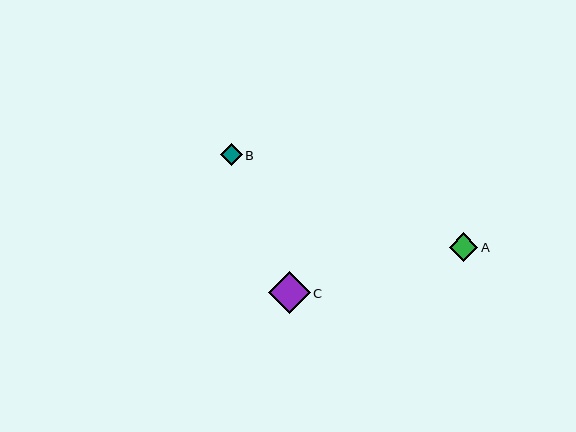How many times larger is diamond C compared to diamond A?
Diamond C is approximately 1.5 times the size of diamond A.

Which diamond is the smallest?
Diamond B is the smallest with a size of approximately 22 pixels.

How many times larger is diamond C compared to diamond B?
Diamond C is approximately 1.9 times the size of diamond B.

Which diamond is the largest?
Diamond C is the largest with a size of approximately 42 pixels.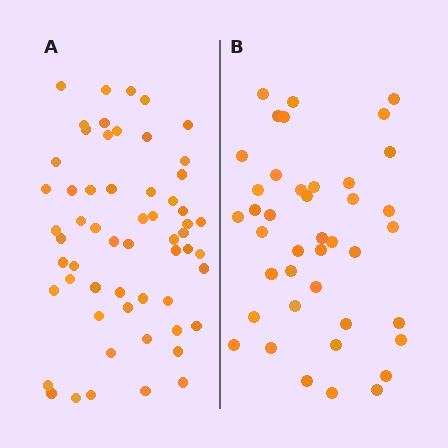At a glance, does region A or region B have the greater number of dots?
Region A (the left region) has more dots.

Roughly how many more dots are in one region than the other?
Region A has approximately 15 more dots than region B.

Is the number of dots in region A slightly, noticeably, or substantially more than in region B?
Region A has noticeably more, but not dramatically so. The ratio is roughly 1.4 to 1.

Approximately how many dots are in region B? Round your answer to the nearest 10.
About 40 dots. (The exact count is 41, which rounds to 40.)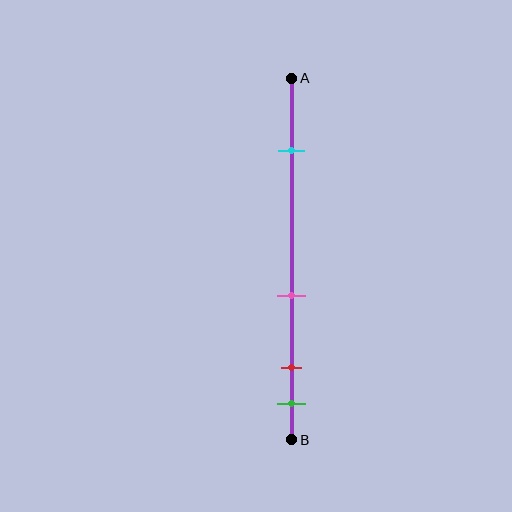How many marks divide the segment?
There are 4 marks dividing the segment.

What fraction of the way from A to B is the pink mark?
The pink mark is approximately 60% (0.6) of the way from A to B.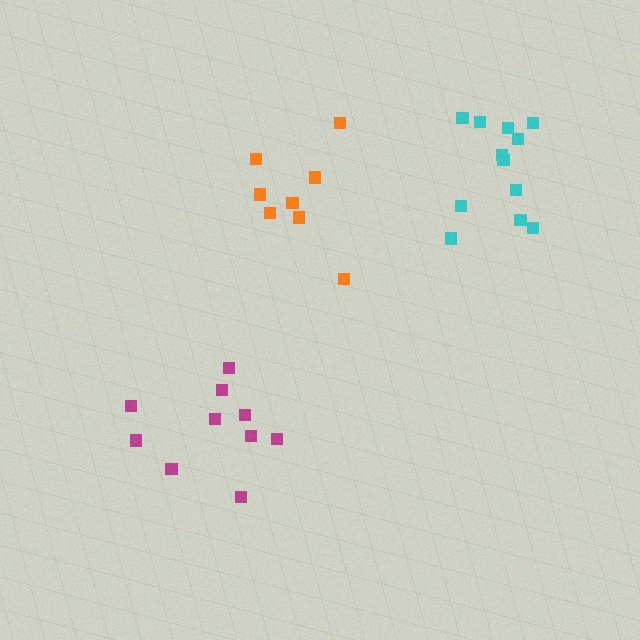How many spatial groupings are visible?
There are 3 spatial groupings.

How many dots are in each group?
Group 1: 10 dots, Group 2: 12 dots, Group 3: 8 dots (30 total).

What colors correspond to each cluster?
The clusters are colored: magenta, cyan, orange.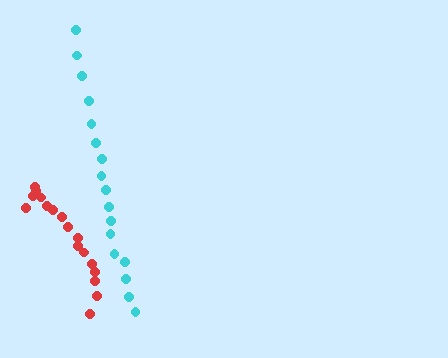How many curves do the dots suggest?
There are 2 distinct paths.